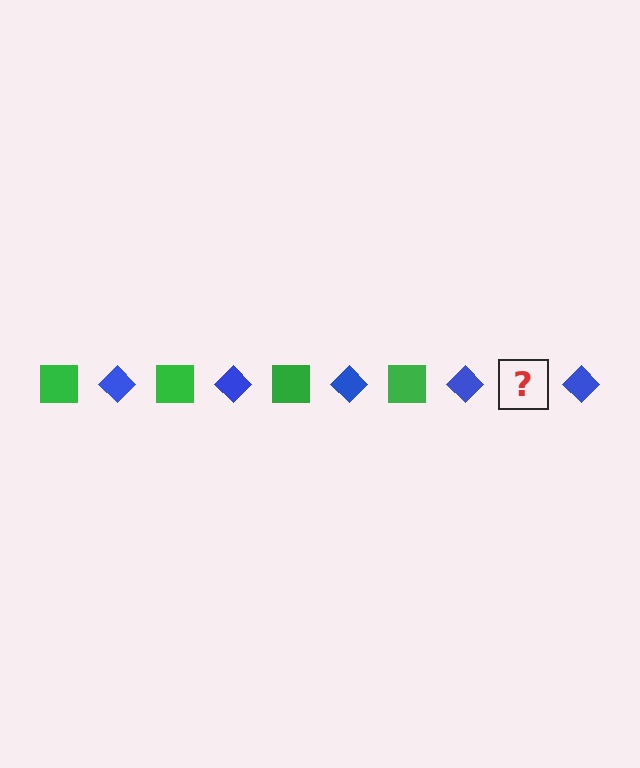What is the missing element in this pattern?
The missing element is a green square.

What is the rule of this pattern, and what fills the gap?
The rule is that the pattern alternates between green square and blue diamond. The gap should be filled with a green square.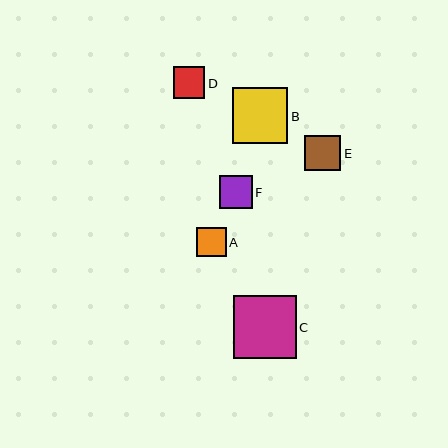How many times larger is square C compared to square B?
Square C is approximately 1.1 times the size of square B.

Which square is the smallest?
Square A is the smallest with a size of approximately 30 pixels.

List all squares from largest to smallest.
From largest to smallest: C, B, E, F, D, A.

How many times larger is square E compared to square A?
Square E is approximately 1.2 times the size of square A.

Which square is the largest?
Square C is the largest with a size of approximately 63 pixels.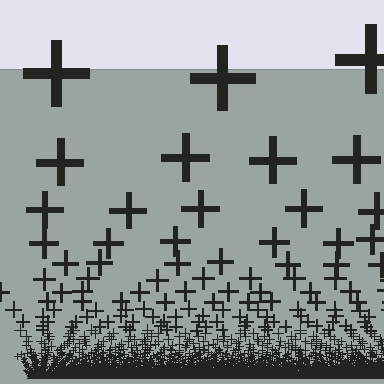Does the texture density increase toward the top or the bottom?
Density increases toward the bottom.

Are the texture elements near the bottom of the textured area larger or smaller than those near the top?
Smaller. The gradient is inverted — elements near the bottom are smaller and denser.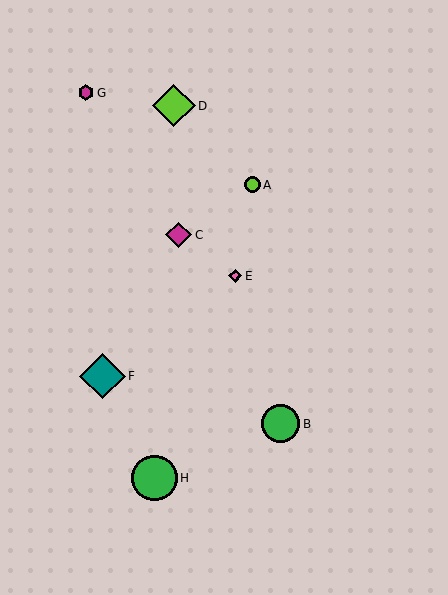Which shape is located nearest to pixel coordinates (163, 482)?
The green circle (labeled H) at (154, 478) is nearest to that location.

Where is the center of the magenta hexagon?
The center of the magenta hexagon is at (86, 93).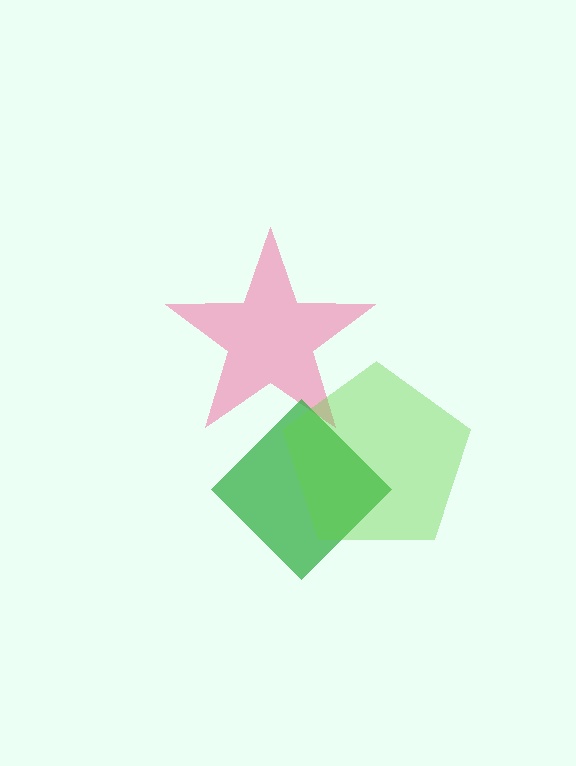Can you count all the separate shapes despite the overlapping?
Yes, there are 3 separate shapes.